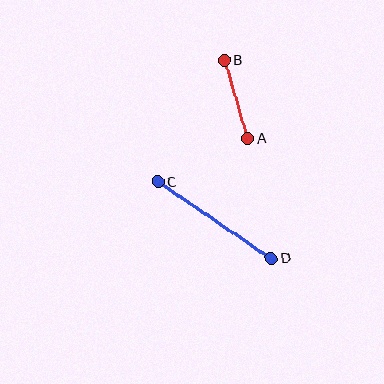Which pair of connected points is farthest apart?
Points C and D are farthest apart.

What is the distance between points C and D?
The distance is approximately 137 pixels.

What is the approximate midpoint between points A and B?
The midpoint is at approximately (236, 100) pixels.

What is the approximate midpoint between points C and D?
The midpoint is at approximately (215, 220) pixels.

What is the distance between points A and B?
The distance is approximately 82 pixels.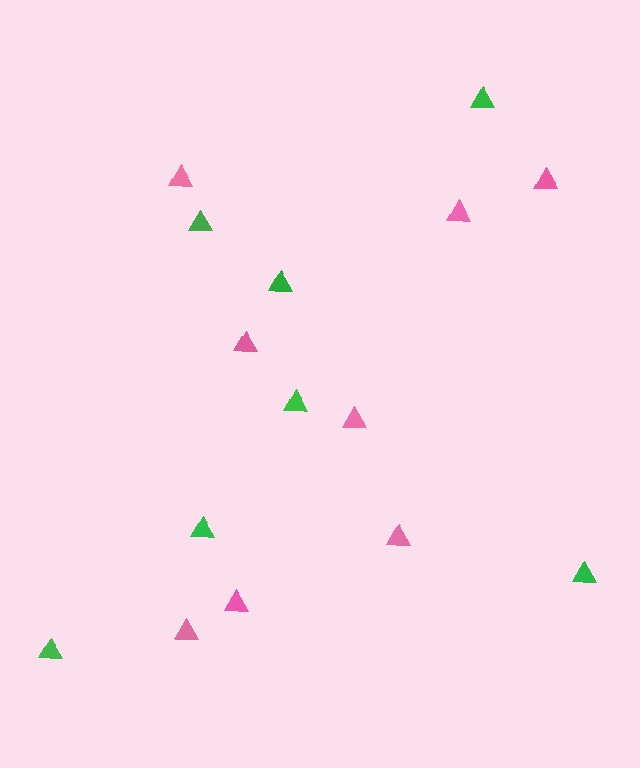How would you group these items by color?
There are 2 groups: one group of green triangles (7) and one group of pink triangles (8).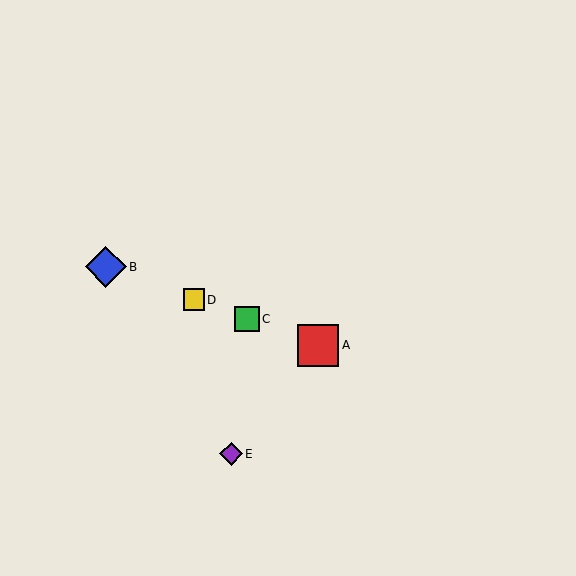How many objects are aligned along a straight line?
4 objects (A, B, C, D) are aligned along a straight line.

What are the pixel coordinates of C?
Object C is at (247, 319).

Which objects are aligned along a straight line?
Objects A, B, C, D are aligned along a straight line.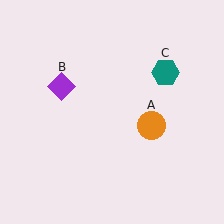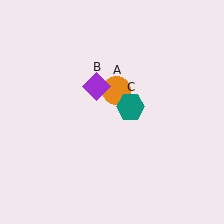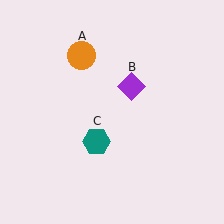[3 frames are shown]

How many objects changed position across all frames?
3 objects changed position: orange circle (object A), purple diamond (object B), teal hexagon (object C).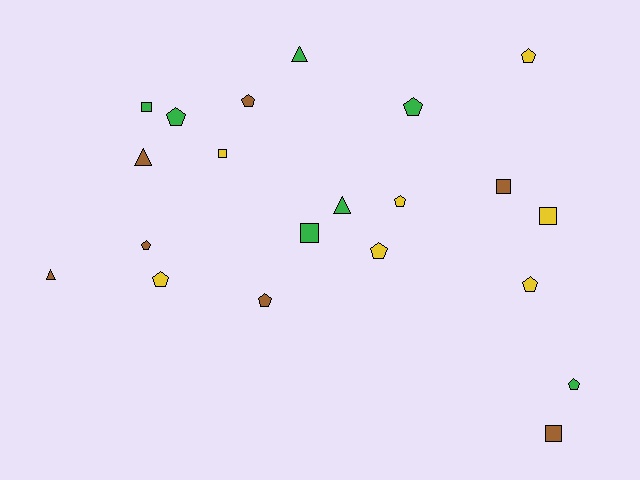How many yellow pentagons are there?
There are 5 yellow pentagons.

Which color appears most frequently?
Yellow, with 7 objects.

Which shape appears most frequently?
Pentagon, with 11 objects.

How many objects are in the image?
There are 21 objects.